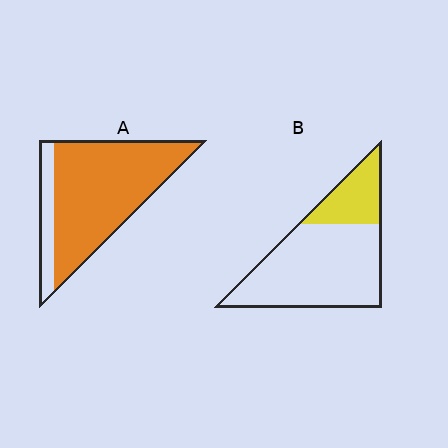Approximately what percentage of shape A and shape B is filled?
A is approximately 85% and B is approximately 25%.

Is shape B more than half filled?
No.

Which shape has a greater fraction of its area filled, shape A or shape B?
Shape A.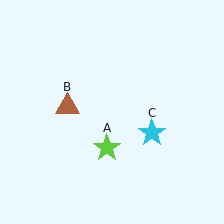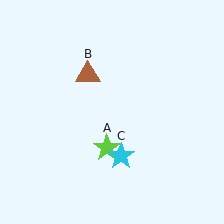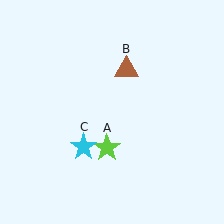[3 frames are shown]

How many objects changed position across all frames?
2 objects changed position: brown triangle (object B), cyan star (object C).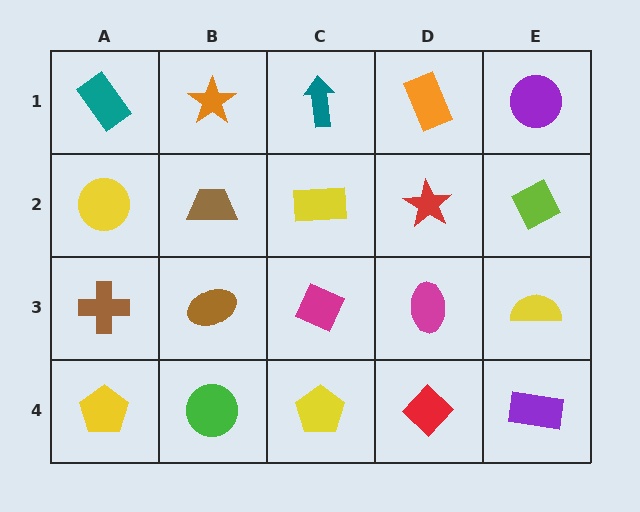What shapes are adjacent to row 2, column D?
An orange rectangle (row 1, column D), a magenta ellipse (row 3, column D), a yellow rectangle (row 2, column C), a lime diamond (row 2, column E).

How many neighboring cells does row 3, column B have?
4.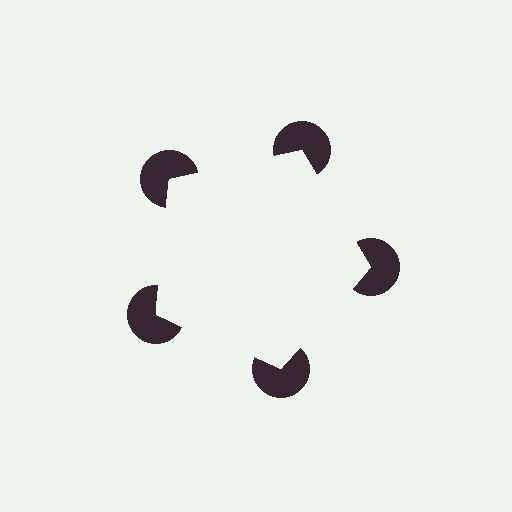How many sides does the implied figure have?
5 sides.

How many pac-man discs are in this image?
There are 5 — one at each vertex of the illusory pentagon.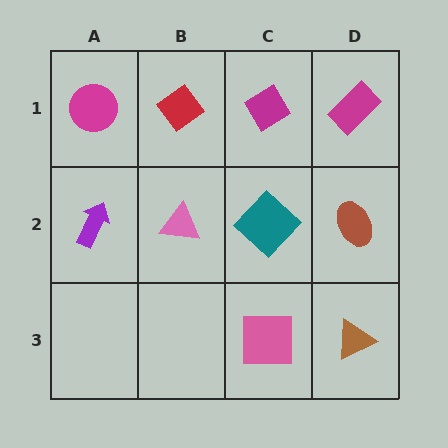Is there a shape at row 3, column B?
No, that cell is empty.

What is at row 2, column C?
A teal diamond.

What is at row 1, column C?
A magenta diamond.